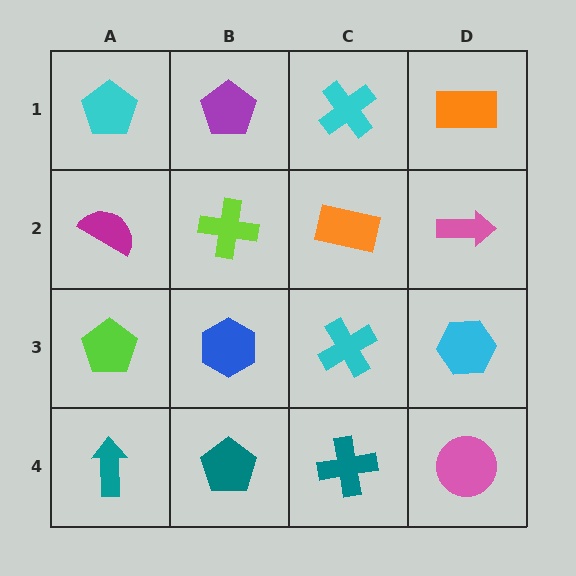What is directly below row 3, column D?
A pink circle.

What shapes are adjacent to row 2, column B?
A purple pentagon (row 1, column B), a blue hexagon (row 3, column B), a magenta semicircle (row 2, column A), an orange rectangle (row 2, column C).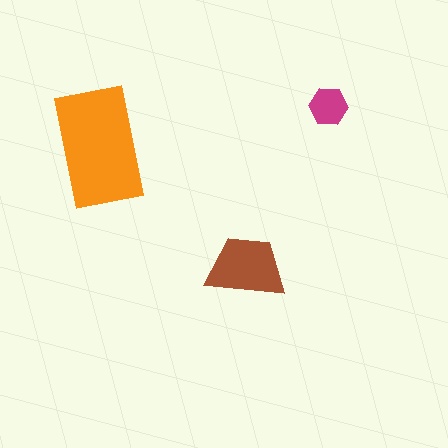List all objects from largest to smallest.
The orange rectangle, the brown trapezoid, the magenta hexagon.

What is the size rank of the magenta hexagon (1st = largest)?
3rd.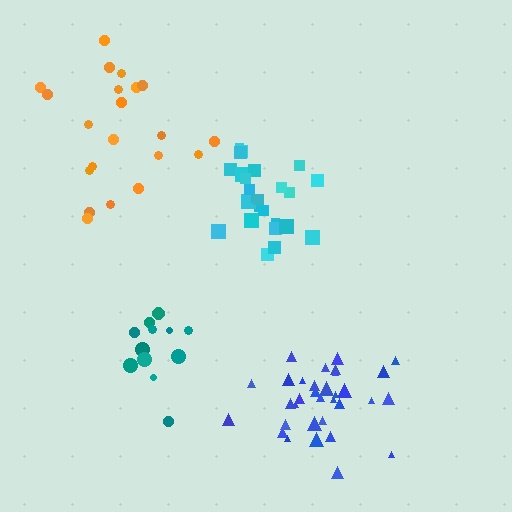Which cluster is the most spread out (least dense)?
Orange.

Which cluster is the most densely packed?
Blue.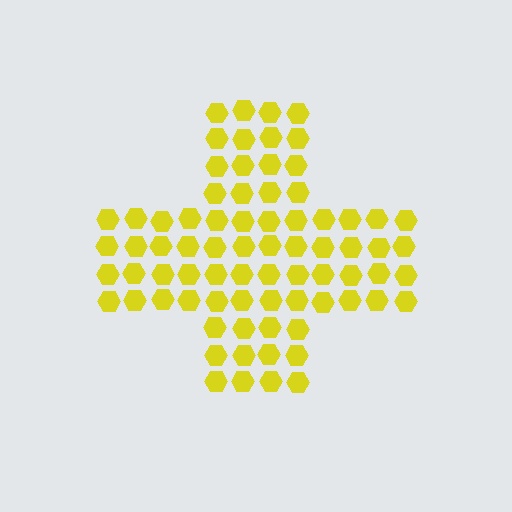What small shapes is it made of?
It is made of small hexagons.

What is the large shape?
The large shape is a cross.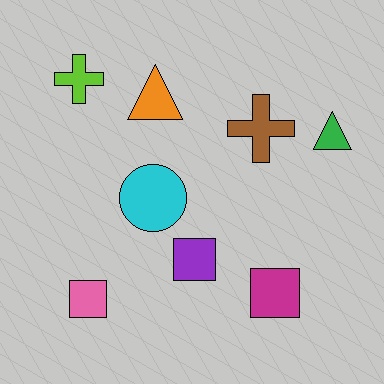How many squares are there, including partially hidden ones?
There are 3 squares.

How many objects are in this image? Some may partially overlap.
There are 8 objects.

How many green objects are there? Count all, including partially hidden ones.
There is 1 green object.